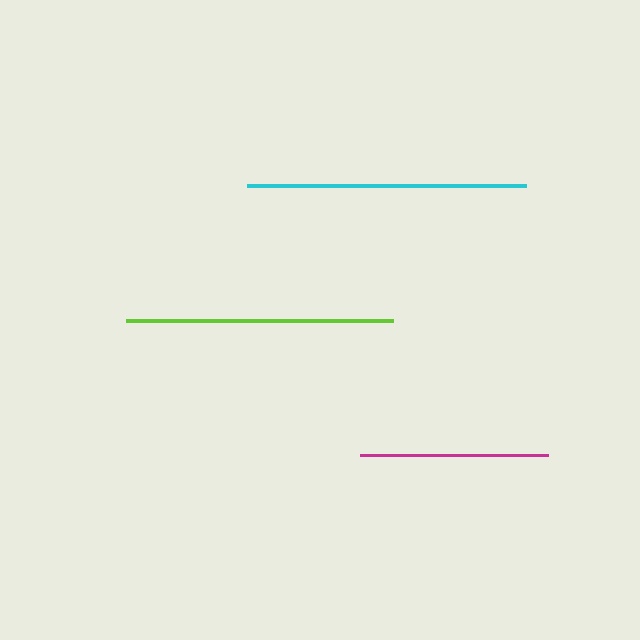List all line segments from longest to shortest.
From longest to shortest: cyan, lime, magenta.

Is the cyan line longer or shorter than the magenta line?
The cyan line is longer than the magenta line.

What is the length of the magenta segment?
The magenta segment is approximately 189 pixels long.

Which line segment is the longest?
The cyan line is the longest at approximately 279 pixels.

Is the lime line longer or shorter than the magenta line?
The lime line is longer than the magenta line.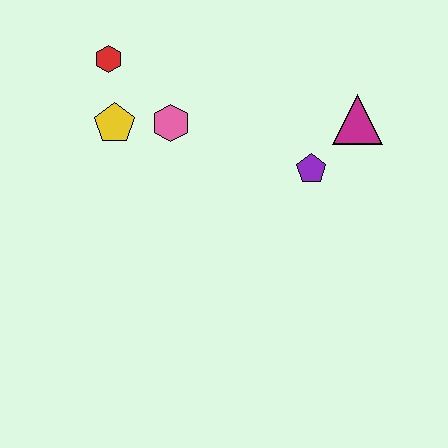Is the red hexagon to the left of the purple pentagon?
Yes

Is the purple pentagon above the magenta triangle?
No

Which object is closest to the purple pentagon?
The magenta triangle is closest to the purple pentagon.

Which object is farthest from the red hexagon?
The magenta triangle is farthest from the red hexagon.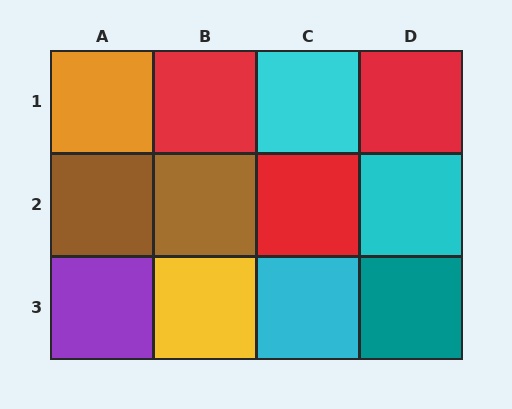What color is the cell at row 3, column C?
Cyan.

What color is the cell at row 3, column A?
Purple.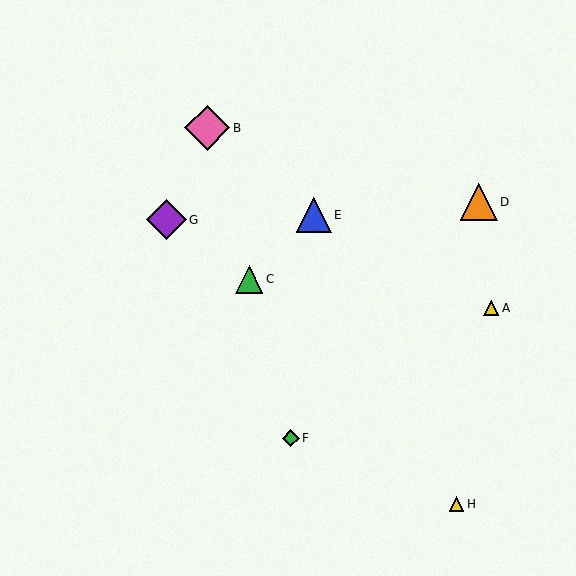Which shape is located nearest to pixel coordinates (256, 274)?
The green triangle (labeled C) at (249, 279) is nearest to that location.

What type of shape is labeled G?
Shape G is a purple diamond.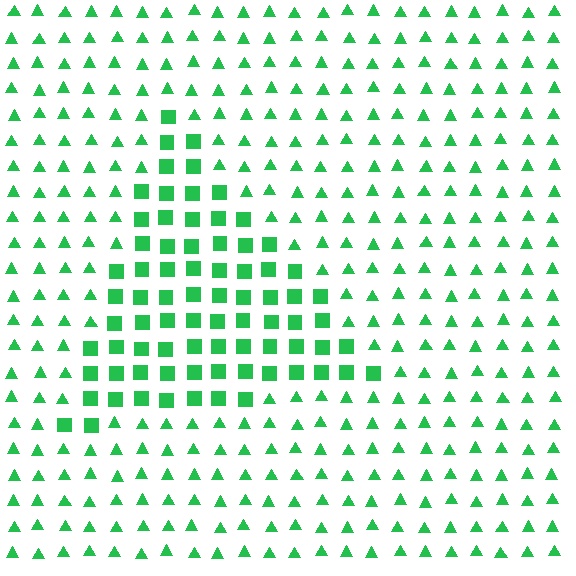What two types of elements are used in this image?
The image uses squares inside the triangle region and triangles outside it.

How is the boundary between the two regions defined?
The boundary is defined by a change in element shape: squares inside vs. triangles outside. All elements share the same color and spacing.